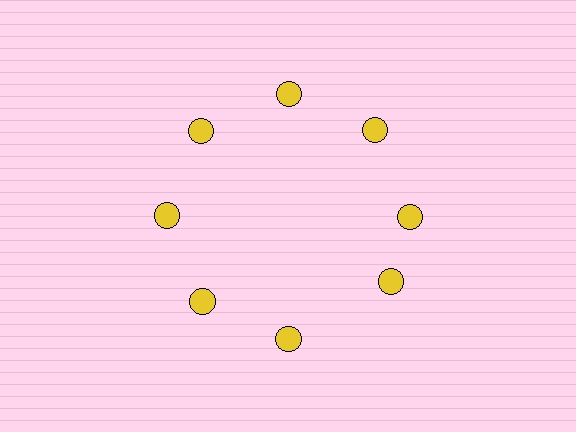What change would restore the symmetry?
The symmetry would be restored by rotating it back into even spacing with its neighbors so that all 8 circles sit at equal angles and equal distance from the center.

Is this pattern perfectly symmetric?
No. The 8 yellow circles are arranged in a ring, but one element near the 4 o'clock position is rotated out of alignment along the ring, breaking the 8-fold rotational symmetry.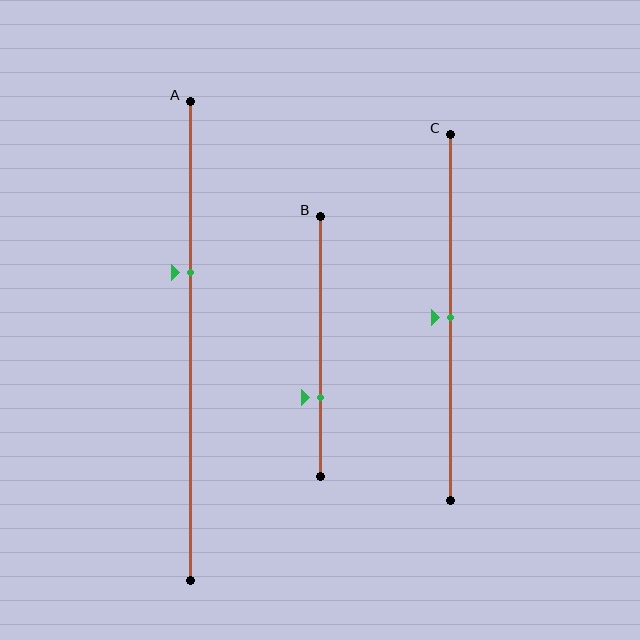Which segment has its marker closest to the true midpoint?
Segment C has its marker closest to the true midpoint.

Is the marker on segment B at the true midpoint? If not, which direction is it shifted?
No, the marker on segment B is shifted downward by about 20% of the segment length.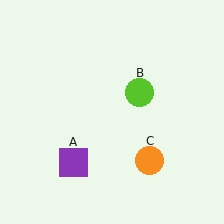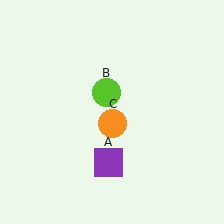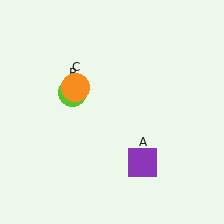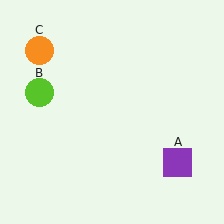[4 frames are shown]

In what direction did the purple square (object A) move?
The purple square (object A) moved right.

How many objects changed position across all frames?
3 objects changed position: purple square (object A), lime circle (object B), orange circle (object C).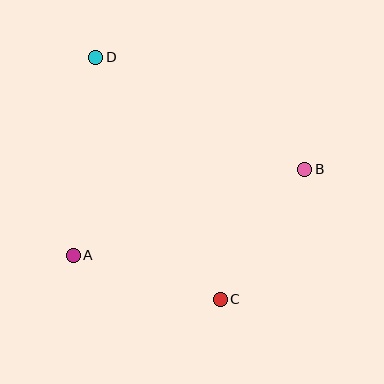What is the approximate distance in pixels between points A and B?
The distance between A and B is approximately 247 pixels.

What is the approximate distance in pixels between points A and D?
The distance between A and D is approximately 199 pixels.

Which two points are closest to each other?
Points A and C are closest to each other.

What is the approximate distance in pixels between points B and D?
The distance between B and D is approximately 237 pixels.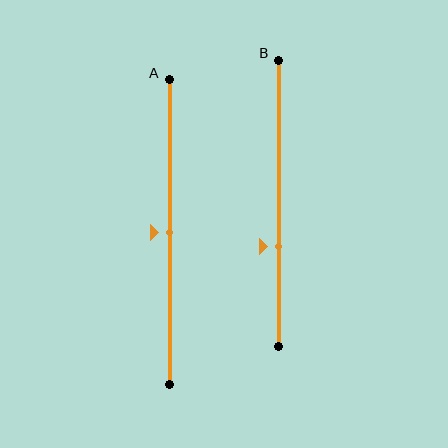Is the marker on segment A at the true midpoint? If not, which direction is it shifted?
Yes, the marker on segment A is at the true midpoint.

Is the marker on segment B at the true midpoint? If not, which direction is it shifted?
No, the marker on segment B is shifted downward by about 15% of the segment length.